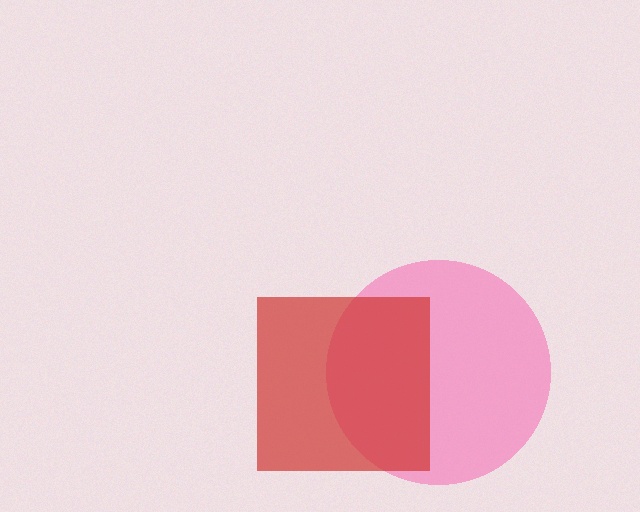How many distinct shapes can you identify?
There are 2 distinct shapes: a pink circle, a red square.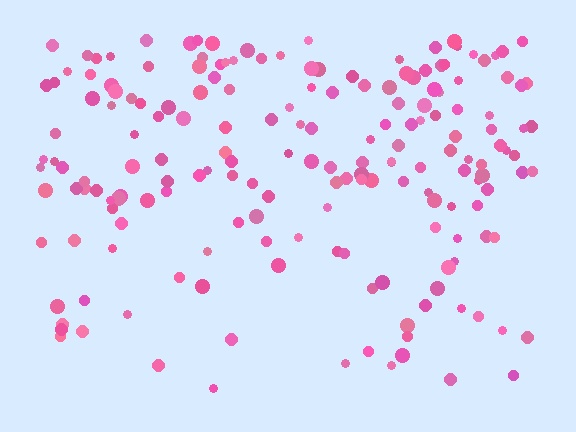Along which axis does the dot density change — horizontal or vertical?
Vertical.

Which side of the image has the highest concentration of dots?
The top.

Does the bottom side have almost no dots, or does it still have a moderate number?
Still a moderate number, just noticeably fewer than the top.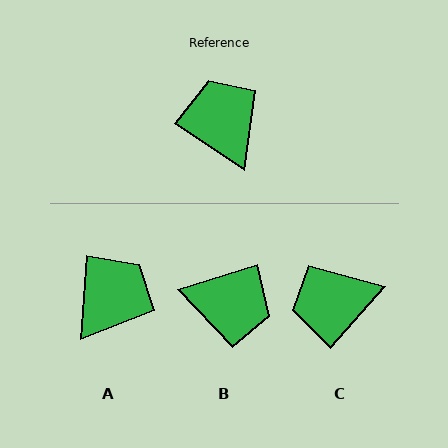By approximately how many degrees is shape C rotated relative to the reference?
Approximately 82 degrees counter-clockwise.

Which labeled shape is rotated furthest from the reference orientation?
B, about 129 degrees away.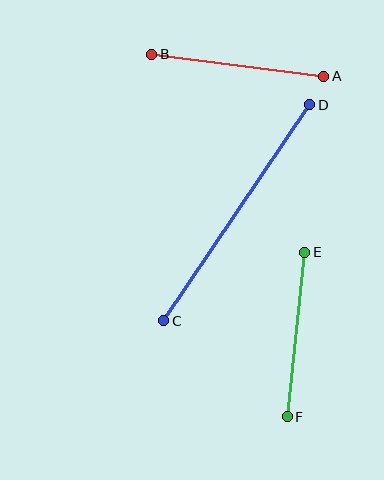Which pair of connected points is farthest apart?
Points C and D are farthest apart.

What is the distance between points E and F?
The distance is approximately 165 pixels.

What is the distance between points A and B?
The distance is approximately 173 pixels.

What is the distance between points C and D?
The distance is approximately 260 pixels.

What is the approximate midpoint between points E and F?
The midpoint is at approximately (296, 334) pixels.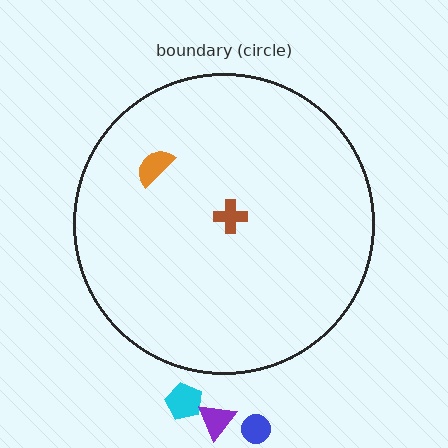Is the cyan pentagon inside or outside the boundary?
Outside.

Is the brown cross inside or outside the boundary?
Inside.